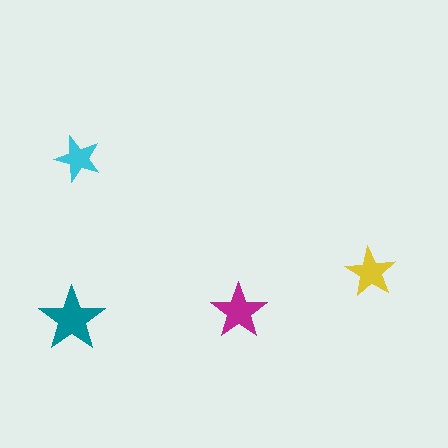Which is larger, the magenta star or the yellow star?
The magenta one.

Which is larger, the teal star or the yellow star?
The teal one.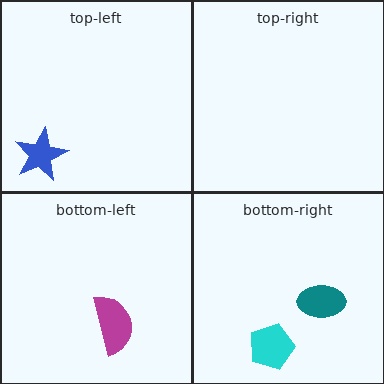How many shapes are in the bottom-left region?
1.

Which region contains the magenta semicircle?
The bottom-left region.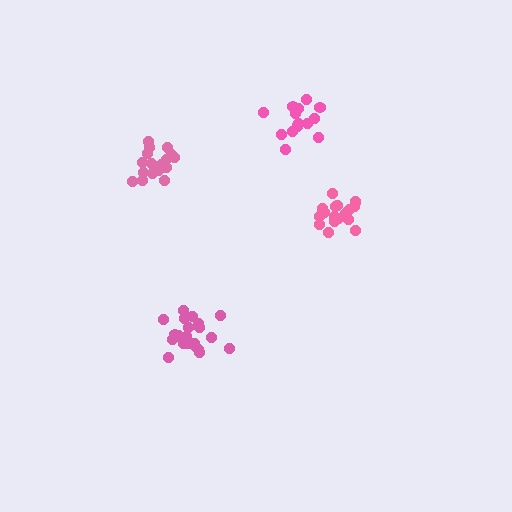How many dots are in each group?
Group 1: 18 dots, Group 2: 17 dots, Group 3: 21 dots, Group 4: 16 dots (72 total).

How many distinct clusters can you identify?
There are 4 distinct clusters.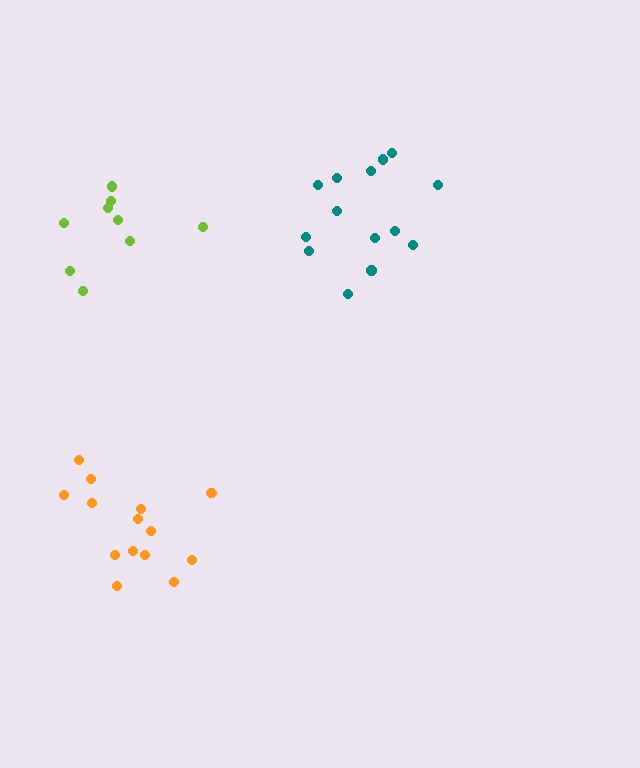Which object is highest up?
The teal cluster is topmost.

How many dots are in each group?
Group 1: 14 dots, Group 2: 9 dots, Group 3: 14 dots (37 total).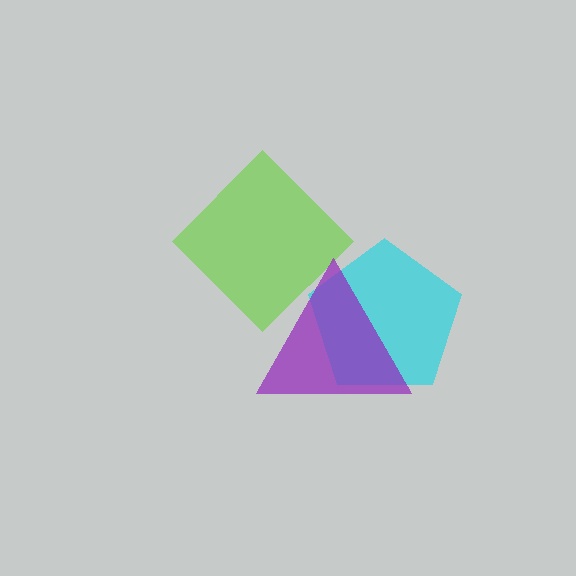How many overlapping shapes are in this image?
There are 3 overlapping shapes in the image.